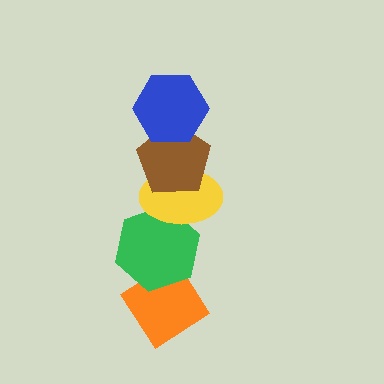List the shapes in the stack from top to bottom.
From top to bottom: the blue hexagon, the brown pentagon, the yellow ellipse, the green hexagon, the orange diamond.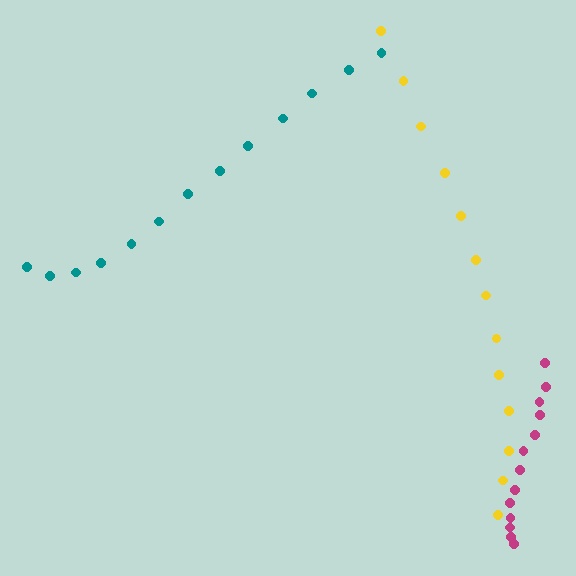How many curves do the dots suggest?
There are 3 distinct paths.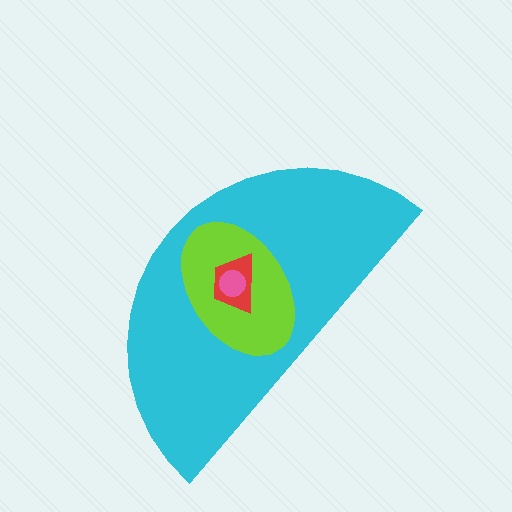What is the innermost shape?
The pink circle.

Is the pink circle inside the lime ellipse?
Yes.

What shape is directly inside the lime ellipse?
The red trapezoid.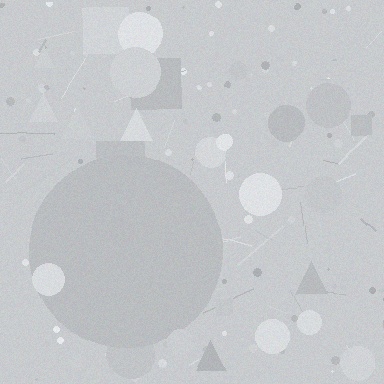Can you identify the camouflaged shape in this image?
The camouflaged shape is a circle.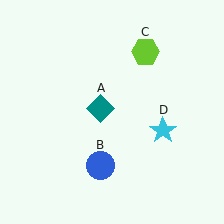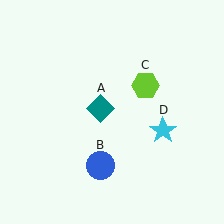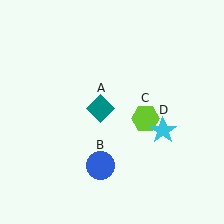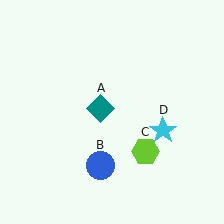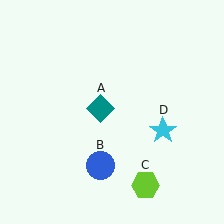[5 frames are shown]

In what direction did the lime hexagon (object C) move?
The lime hexagon (object C) moved down.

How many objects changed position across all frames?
1 object changed position: lime hexagon (object C).